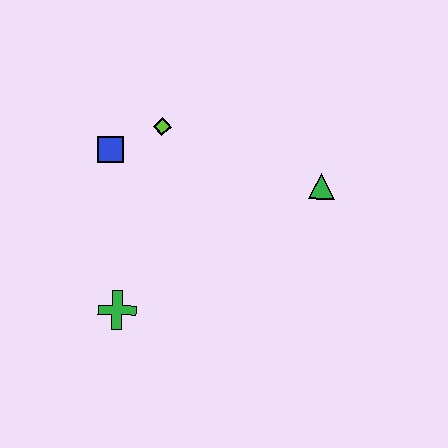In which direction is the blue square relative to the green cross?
The blue square is above the green cross.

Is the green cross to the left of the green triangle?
Yes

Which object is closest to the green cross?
The blue square is closest to the green cross.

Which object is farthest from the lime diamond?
The green cross is farthest from the lime diamond.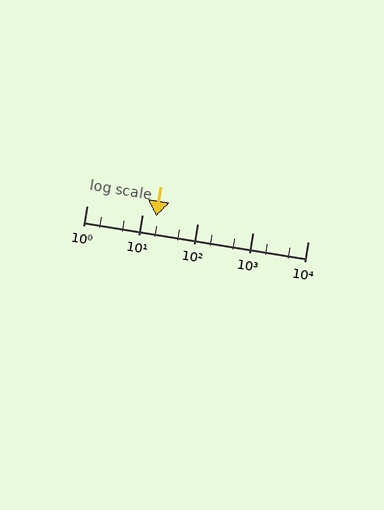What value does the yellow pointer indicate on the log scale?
The pointer indicates approximately 18.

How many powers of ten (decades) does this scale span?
The scale spans 4 decades, from 1 to 10000.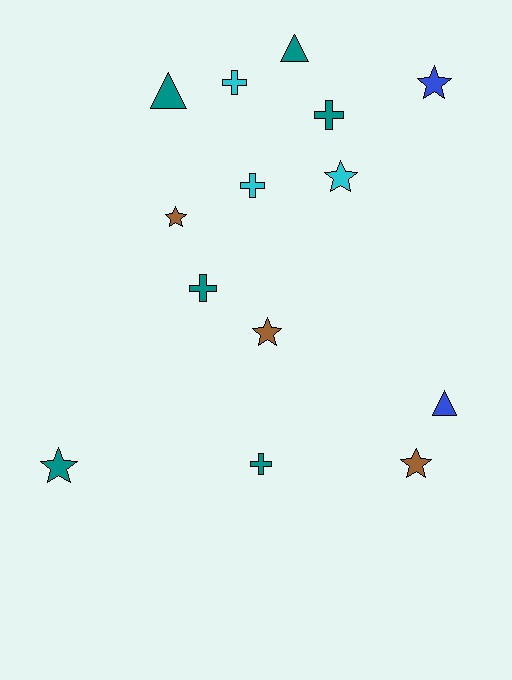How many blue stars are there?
There is 1 blue star.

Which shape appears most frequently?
Star, with 6 objects.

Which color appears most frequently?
Teal, with 6 objects.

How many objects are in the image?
There are 14 objects.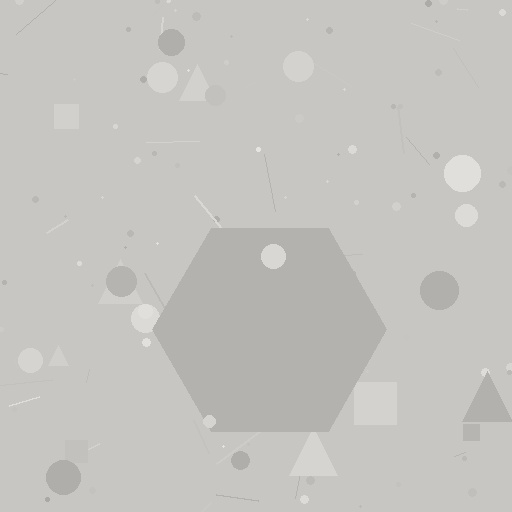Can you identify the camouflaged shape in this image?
The camouflaged shape is a hexagon.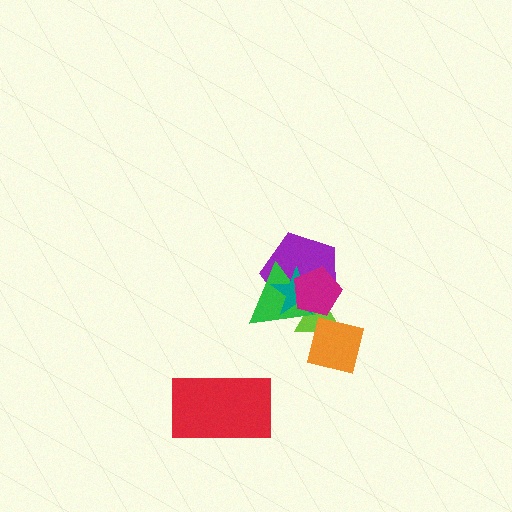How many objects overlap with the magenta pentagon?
4 objects overlap with the magenta pentagon.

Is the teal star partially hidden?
Yes, it is partially covered by another shape.